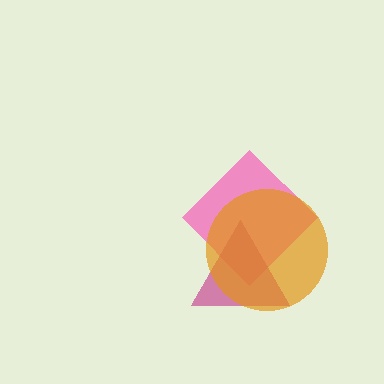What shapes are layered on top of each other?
The layered shapes are: a pink diamond, a magenta triangle, an orange circle.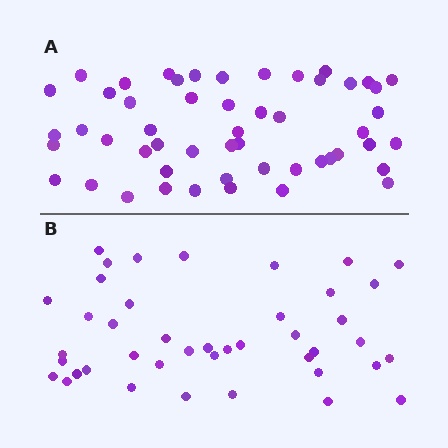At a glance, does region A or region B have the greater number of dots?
Region A (the top region) has more dots.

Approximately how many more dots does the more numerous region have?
Region A has roughly 10 or so more dots than region B.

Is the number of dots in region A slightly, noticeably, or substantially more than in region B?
Region A has only slightly more — the two regions are fairly close. The ratio is roughly 1.2 to 1.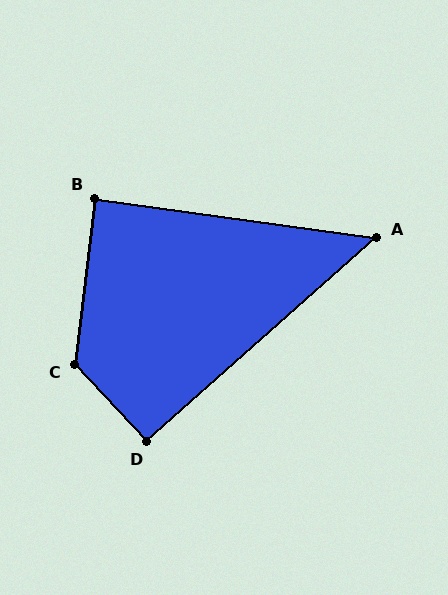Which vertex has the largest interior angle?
C, at approximately 131 degrees.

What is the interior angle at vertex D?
Approximately 91 degrees (approximately right).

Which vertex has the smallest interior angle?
A, at approximately 49 degrees.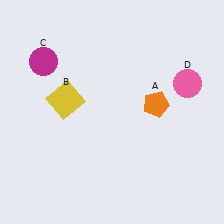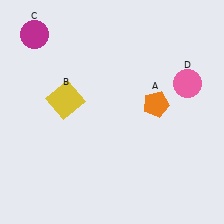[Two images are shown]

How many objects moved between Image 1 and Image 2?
1 object moved between the two images.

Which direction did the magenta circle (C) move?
The magenta circle (C) moved up.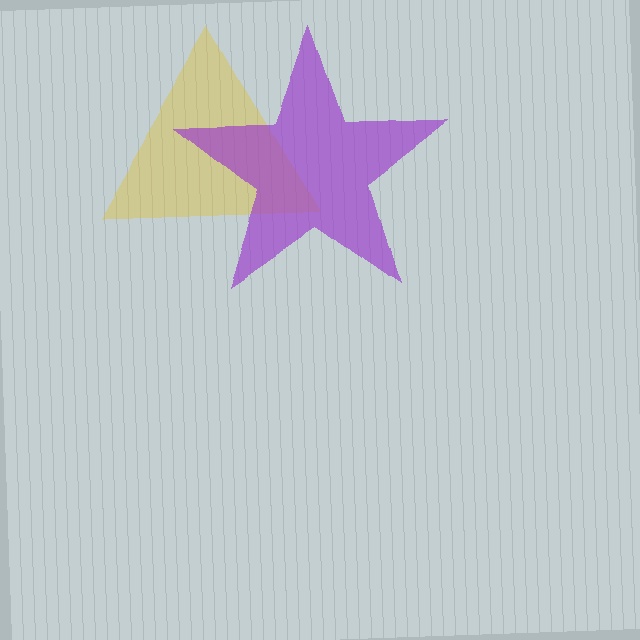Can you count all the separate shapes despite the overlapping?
Yes, there are 2 separate shapes.